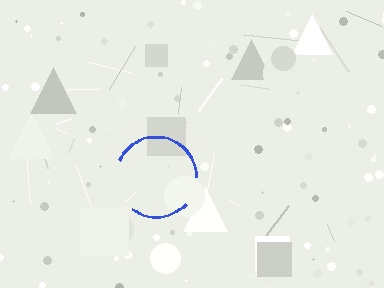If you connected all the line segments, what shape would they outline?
They would outline a circle.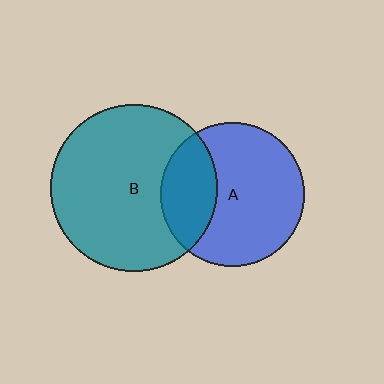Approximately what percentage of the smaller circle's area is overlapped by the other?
Approximately 30%.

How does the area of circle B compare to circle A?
Approximately 1.3 times.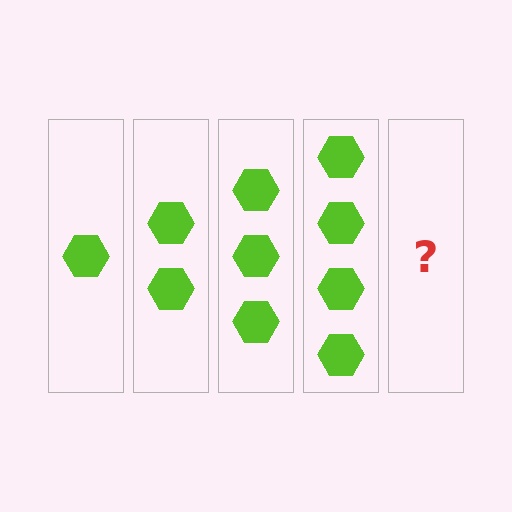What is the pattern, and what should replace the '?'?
The pattern is that each step adds one more hexagon. The '?' should be 5 hexagons.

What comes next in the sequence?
The next element should be 5 hexagons.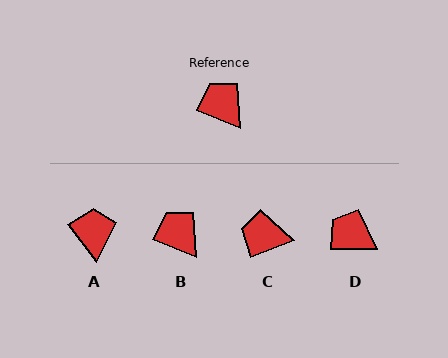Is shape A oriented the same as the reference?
No, it is off by about 31 degrees.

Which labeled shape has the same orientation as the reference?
B.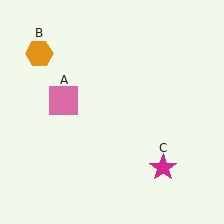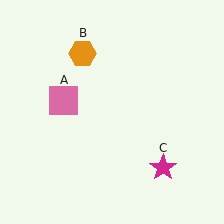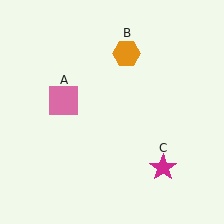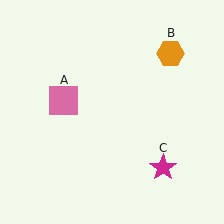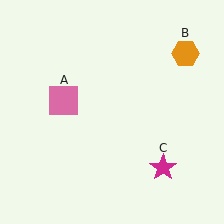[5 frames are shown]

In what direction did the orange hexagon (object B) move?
The orange hexagon (object B) moved right.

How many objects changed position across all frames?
1 object changed position: orange hexagon (object B).